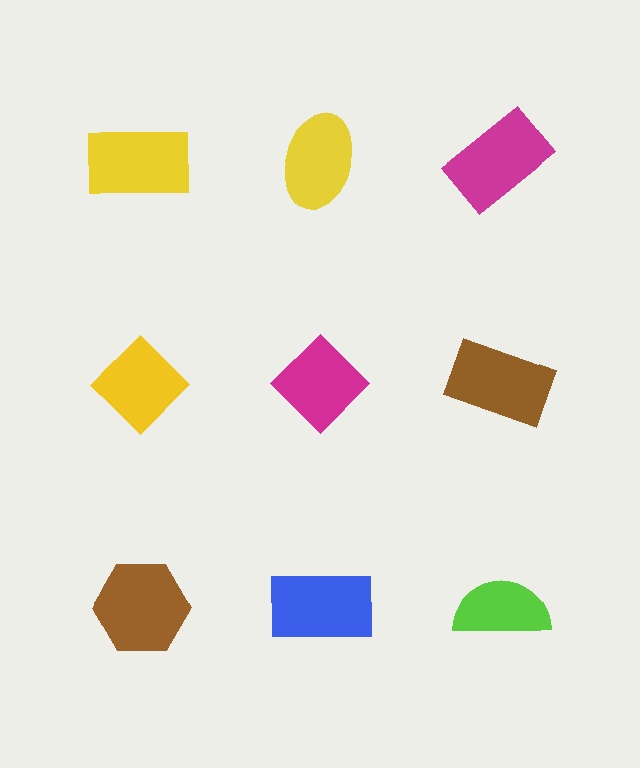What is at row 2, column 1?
A yellow diamond.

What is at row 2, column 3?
A brown rectangle.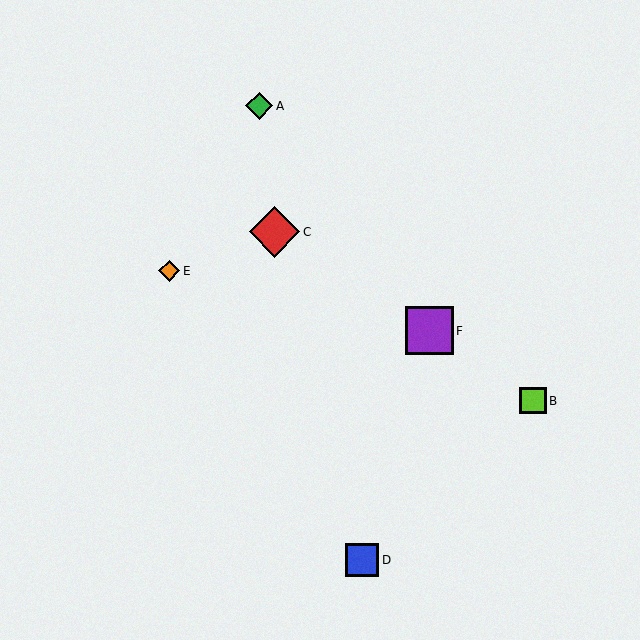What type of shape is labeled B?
Shape B is a lime square.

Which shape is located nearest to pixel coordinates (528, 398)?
The lime square (labeled B) at (533, 401) is nearest to that location.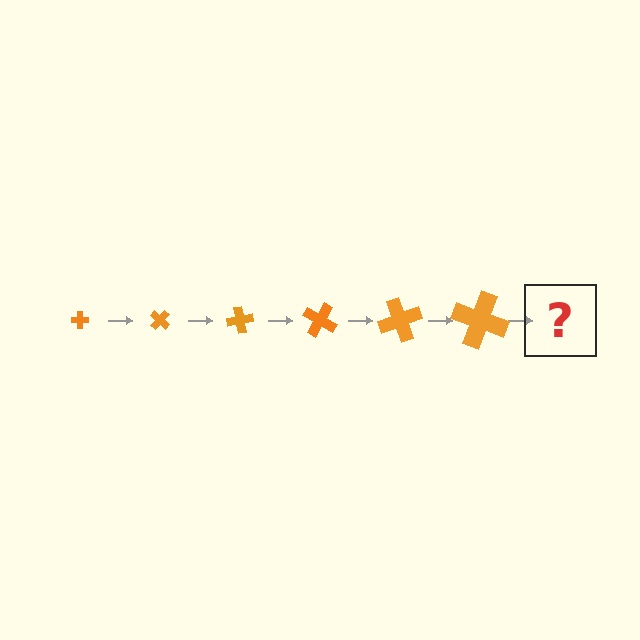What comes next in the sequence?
The next element should be a cross, larger than the previous one and rotated 240 degrees from the start.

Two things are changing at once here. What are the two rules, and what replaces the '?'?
The two rules are that the cross grows larger each step and it rotates 40 degrees each step. The '?' should be a cross, larger than the previous one and rotated 240 degrees from the start.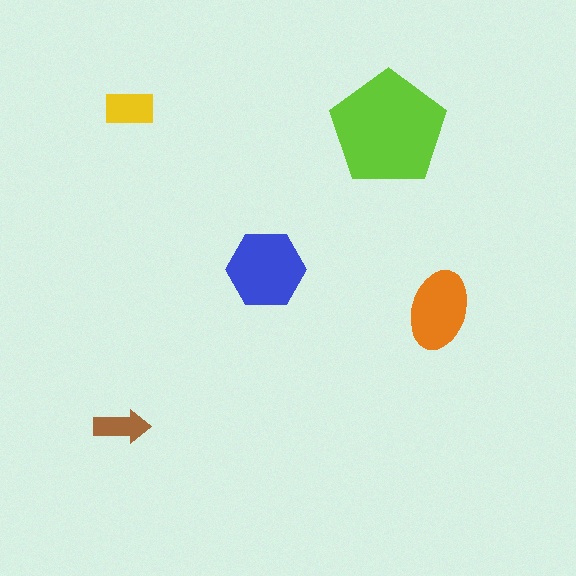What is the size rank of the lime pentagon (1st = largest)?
1st.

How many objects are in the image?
There are 5 objects in the image.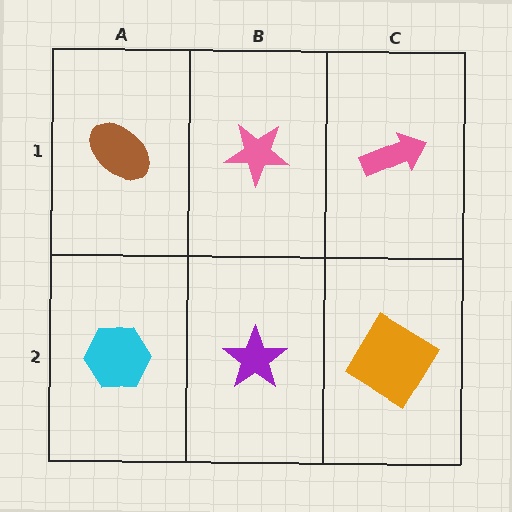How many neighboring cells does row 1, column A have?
2.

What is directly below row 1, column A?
A cyan hexagon.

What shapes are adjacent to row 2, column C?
A pink arrow (row 1, column C), a purple star (row 2, column B).